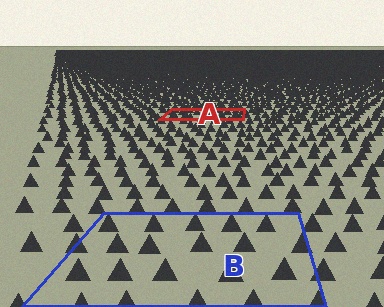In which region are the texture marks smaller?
The texture marks are smaller in region A, because it is farther away.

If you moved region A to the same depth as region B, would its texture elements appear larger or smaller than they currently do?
They would appear larger. At a closer depth, the same texture elements are projected at a bigger on-screen size.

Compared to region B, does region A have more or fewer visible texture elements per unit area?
Region A has more texture elements per unit area — they are packed more densely because it is farther away.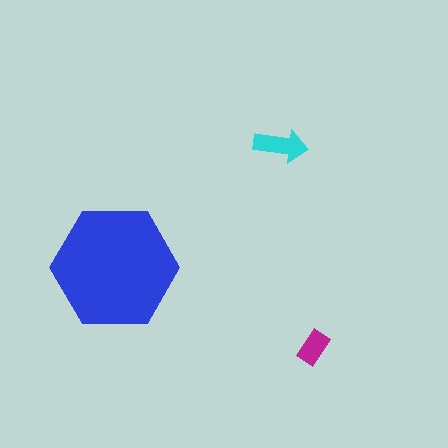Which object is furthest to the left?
The blue hexagon is leftmost.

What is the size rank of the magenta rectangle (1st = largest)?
3rd.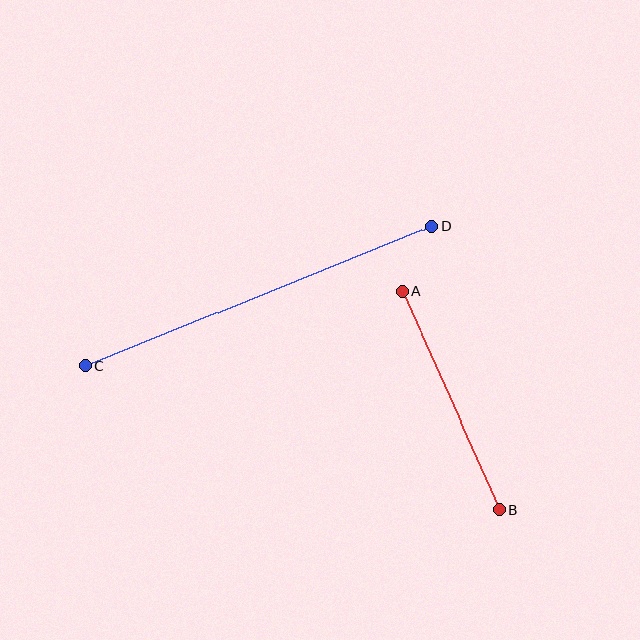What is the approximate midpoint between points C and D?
The midpoint is at approximately (259, 296) pixels.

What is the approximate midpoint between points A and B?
The midpoint is at approximately (451, 401) pixels.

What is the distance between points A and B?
The distance is approximately 239 pixels.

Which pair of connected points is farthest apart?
Points C and D are farthest apart.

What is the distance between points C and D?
The distance is approximately 375 pixels.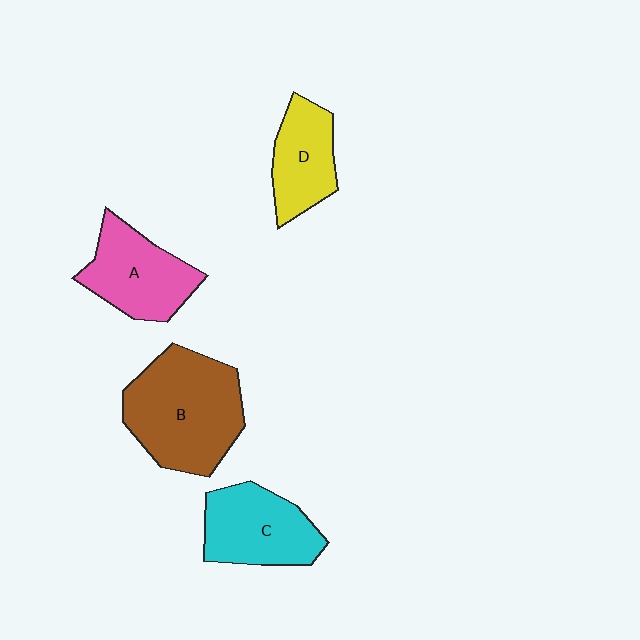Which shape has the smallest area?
Shape D (yellow).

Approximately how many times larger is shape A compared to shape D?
Approximately 1.2 times.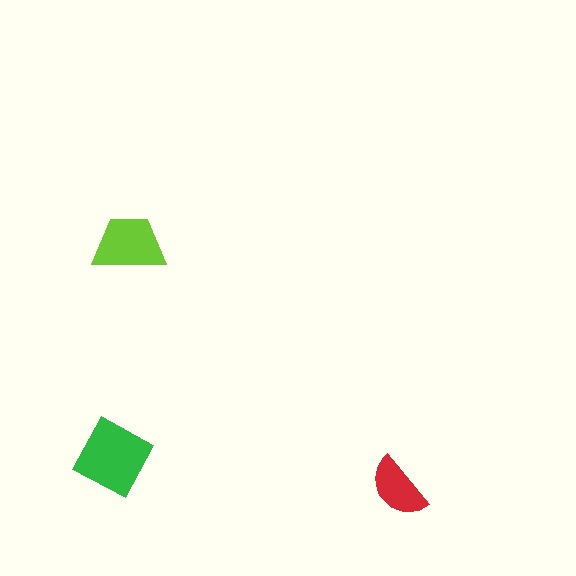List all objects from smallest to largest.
The red semicircle, the lime trapezoid, the green square.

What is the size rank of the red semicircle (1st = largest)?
3rd.